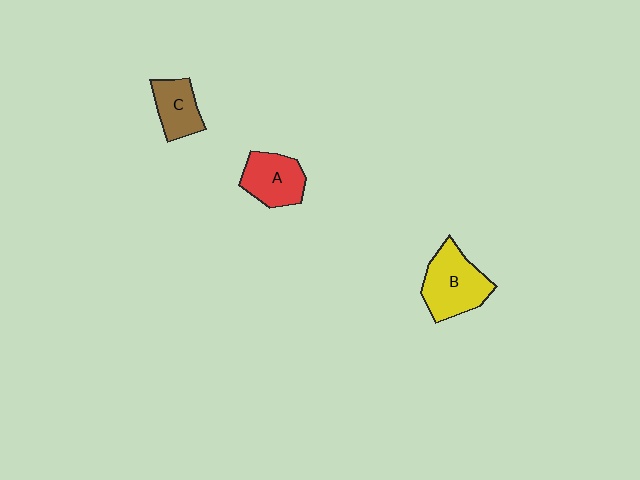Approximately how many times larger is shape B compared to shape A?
Approximately 1.3 times.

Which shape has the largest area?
Shape B (yellow).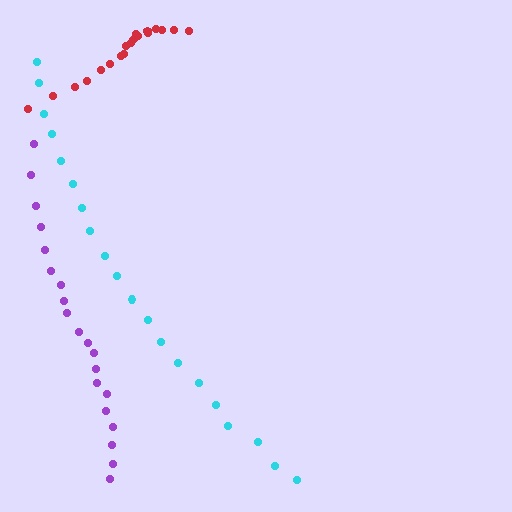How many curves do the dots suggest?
There are 3 distinct paths.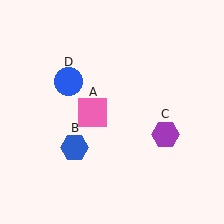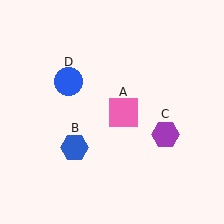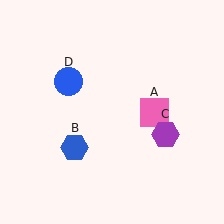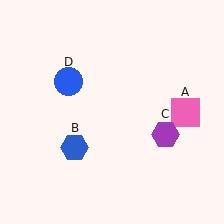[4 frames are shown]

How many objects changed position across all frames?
1 object changed position: pink square (object A).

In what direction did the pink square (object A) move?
The pink square (object A) moved right.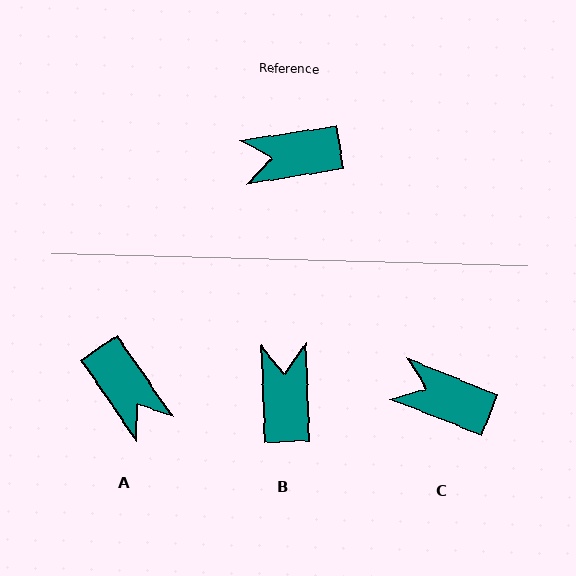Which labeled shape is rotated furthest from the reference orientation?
A, about 115 degrees away.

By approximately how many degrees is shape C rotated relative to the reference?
Approximately 31 degrees clockwise.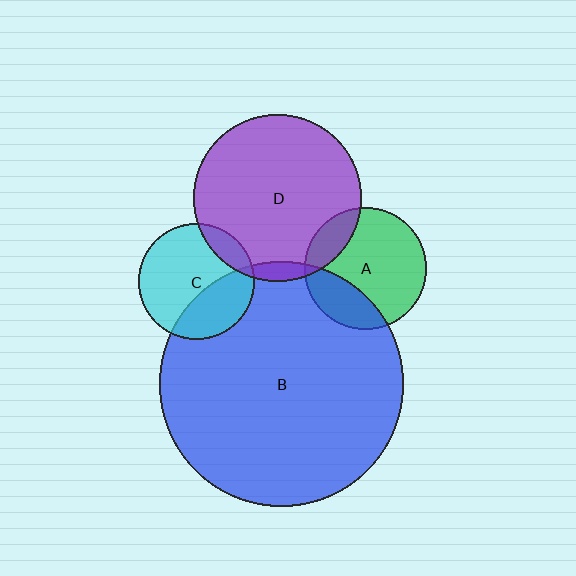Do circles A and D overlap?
Yes.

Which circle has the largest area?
Circle B (blue).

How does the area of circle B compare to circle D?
Approximately 2.1 times.